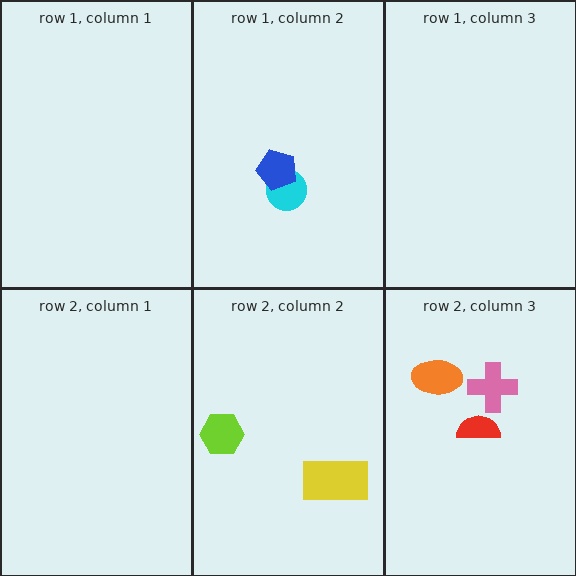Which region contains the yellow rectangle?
The row 2, column 2 region.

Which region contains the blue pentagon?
The row 1, column 2 region.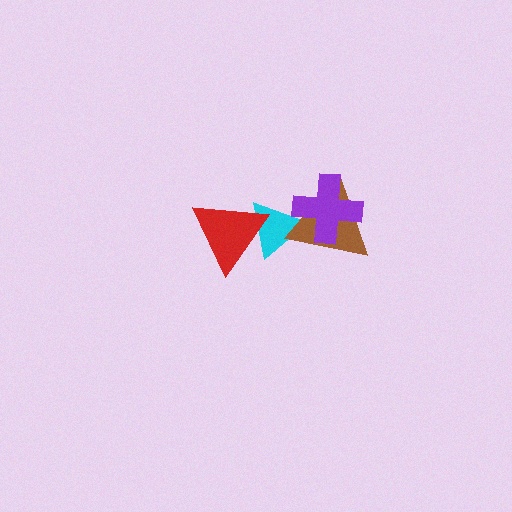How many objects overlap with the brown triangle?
2 objects overlap with the brown triangle.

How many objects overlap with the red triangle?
1 object overlaps with the red triangle.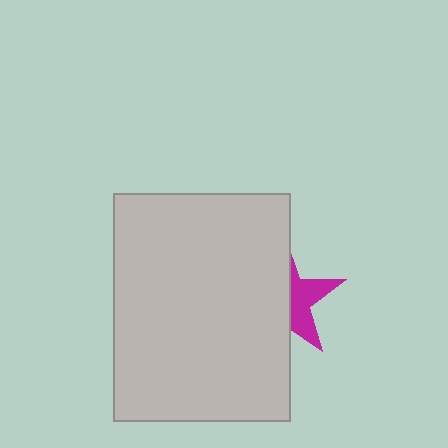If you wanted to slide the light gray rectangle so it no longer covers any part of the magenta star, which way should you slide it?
Slide it left — that is the most direct way to separate the two shapes.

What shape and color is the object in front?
The object in front is a light gray rectangle.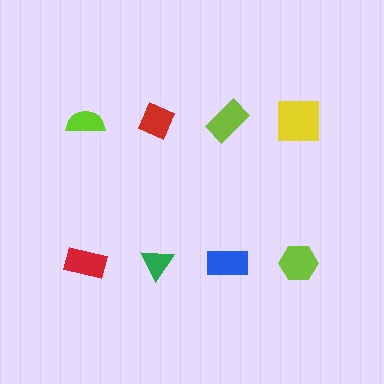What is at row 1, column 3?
A lime rectangle.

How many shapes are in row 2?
4 shapes.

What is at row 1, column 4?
A yellow square.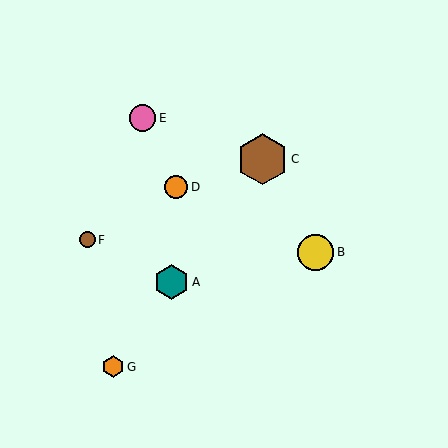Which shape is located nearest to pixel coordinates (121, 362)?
The orange hexagon (labeled G) at (113, 367) is nearest to that location.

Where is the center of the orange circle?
The center of the orange circle is at (176, 187).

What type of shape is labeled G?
Shape G is an orange hexagon.